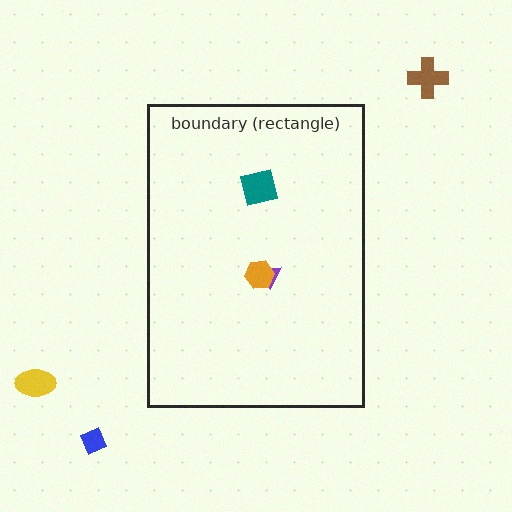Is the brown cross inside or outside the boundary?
Outside.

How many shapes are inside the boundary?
3 inside, 3 outside.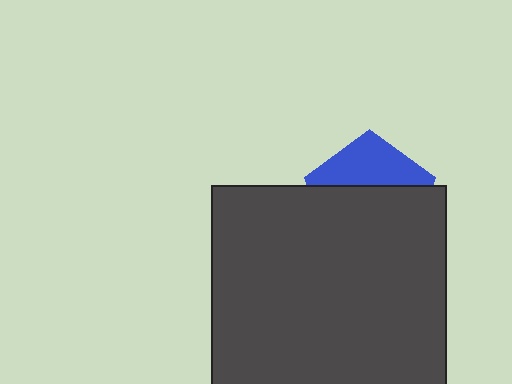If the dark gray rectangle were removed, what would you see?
You would see the complete blue pentagon.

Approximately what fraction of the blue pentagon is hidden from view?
Roughly 63% of the blue pentagon is hidden behind the dark gray rectangle.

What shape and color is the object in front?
The object in front is a dark gray rectangle.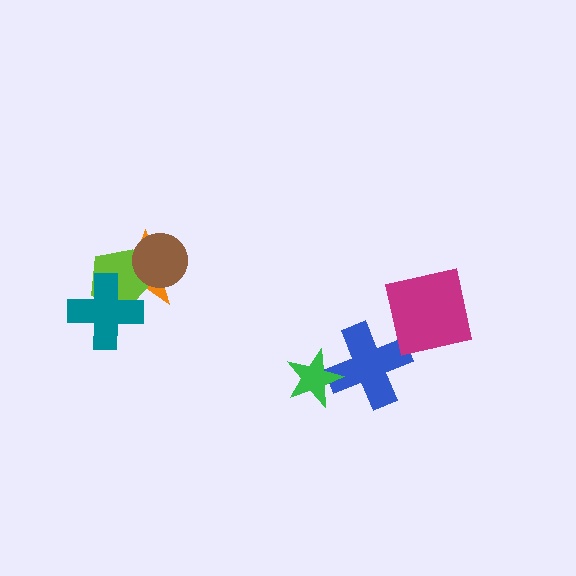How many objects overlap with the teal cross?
2 objects overlap with the teal cross.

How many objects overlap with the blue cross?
1 object overlaps with the blue cross.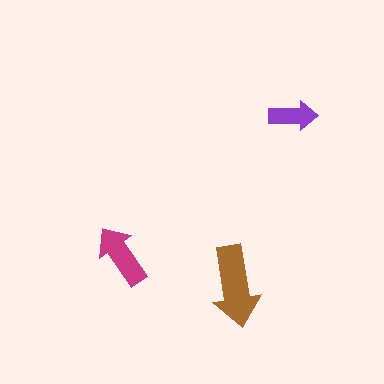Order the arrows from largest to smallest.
the brown one, the magenta one, the purple one.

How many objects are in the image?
There are 3 objects in the image.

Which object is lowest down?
The brown arrow is bottommost.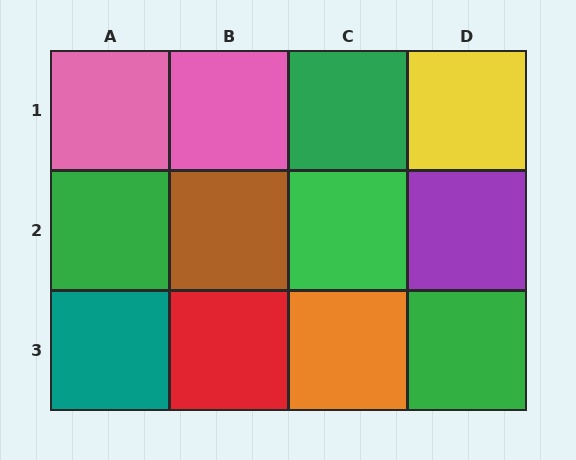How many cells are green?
4 cells are green.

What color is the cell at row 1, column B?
Pink.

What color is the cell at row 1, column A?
Pink.